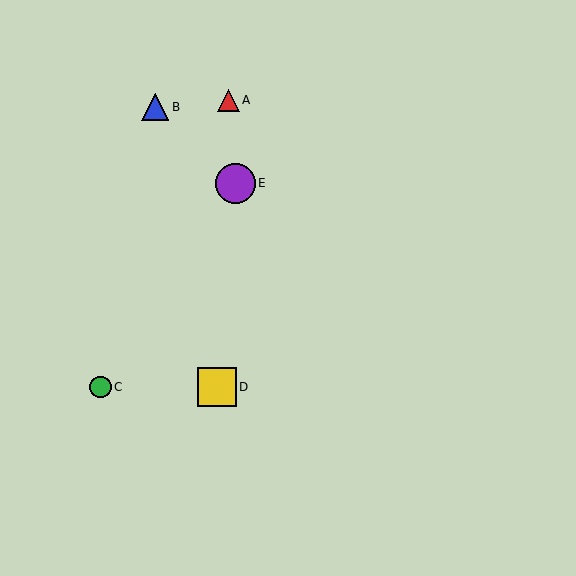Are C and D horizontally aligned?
Yes, both are at y≈387.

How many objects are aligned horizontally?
2 objects (C, D) are aligned horizontally.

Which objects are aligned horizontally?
Objects C, D are aligned horizontally.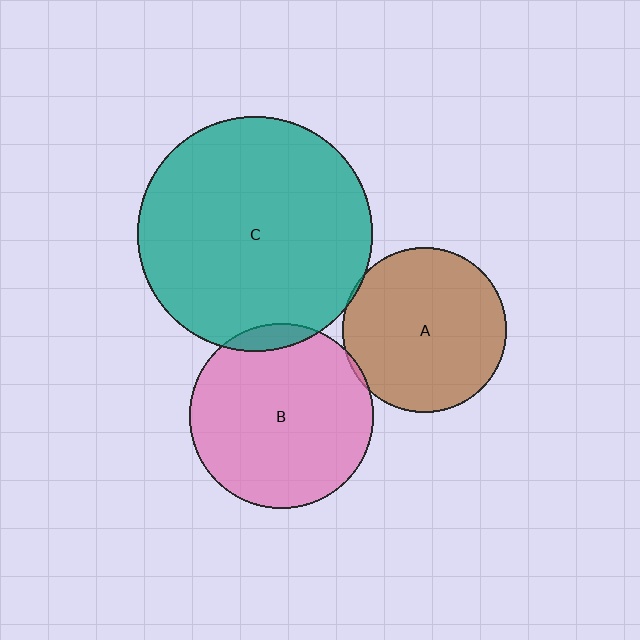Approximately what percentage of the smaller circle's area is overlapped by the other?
Approximately 5%.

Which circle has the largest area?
Circle C (teal).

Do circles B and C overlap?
Yes.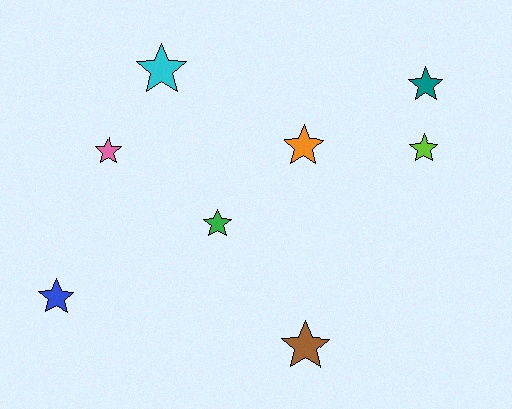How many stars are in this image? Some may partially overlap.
There are 8 stars.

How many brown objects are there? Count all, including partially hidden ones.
There is 1 brown object.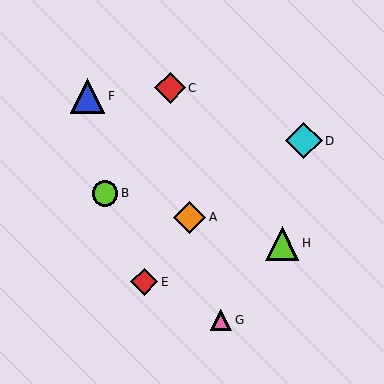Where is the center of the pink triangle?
The center of the pink triangle is at (221, 320).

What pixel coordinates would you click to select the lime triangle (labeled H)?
Click at (282, 243) to select the lime triangle H.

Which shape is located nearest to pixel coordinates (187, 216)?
The orange diamond (labeled A) at (190, 217) is nearest to that location.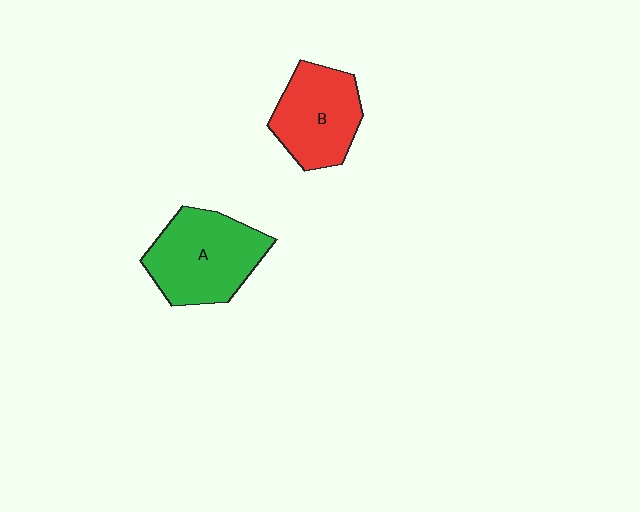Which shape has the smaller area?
Shape B (red).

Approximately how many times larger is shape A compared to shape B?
Approximately 1.2 times.